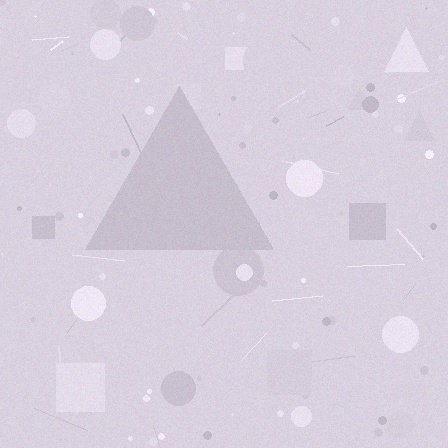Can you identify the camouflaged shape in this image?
The camouflaged shape is a triangle.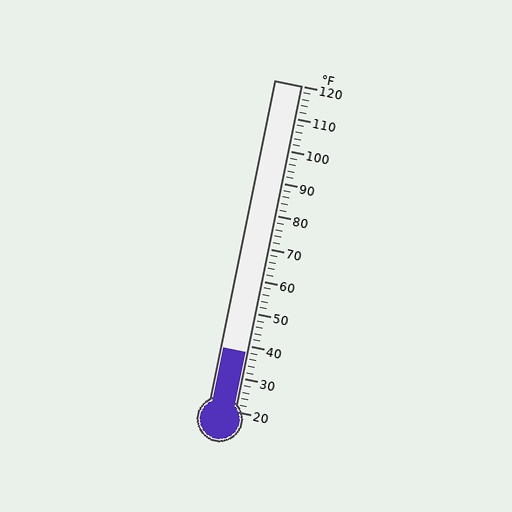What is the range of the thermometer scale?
The thermometer scale ranges from 20°F to 120°F.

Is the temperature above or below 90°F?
The temperature is below 90°F.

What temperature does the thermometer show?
The thermometer shows approximately 38°F.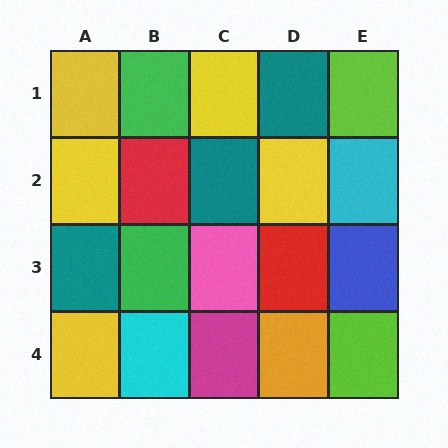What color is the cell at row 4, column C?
Magenta.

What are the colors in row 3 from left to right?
Teal, green, pink, red, blue.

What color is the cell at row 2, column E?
Cyan.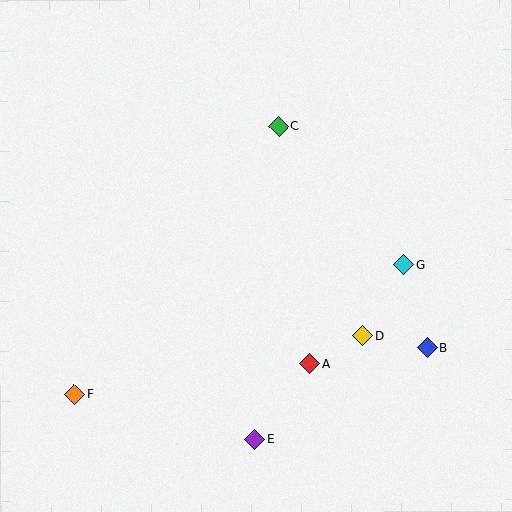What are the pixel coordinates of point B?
Point B is at (428, 348).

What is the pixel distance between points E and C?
The distance between E and C is 314 pixels.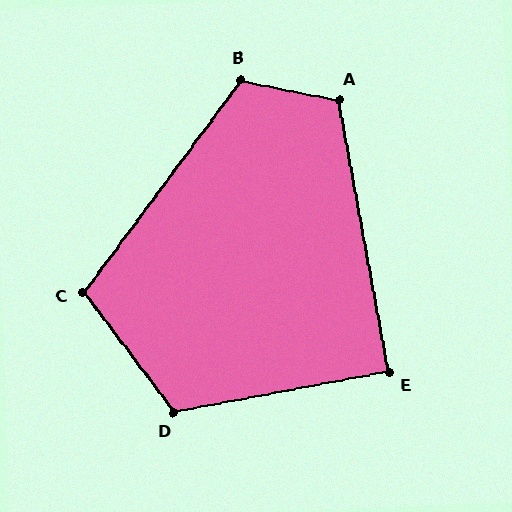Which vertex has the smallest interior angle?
E, at approximately 90 degrees.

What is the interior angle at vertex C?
Approximately 106 degrees (obtuse).